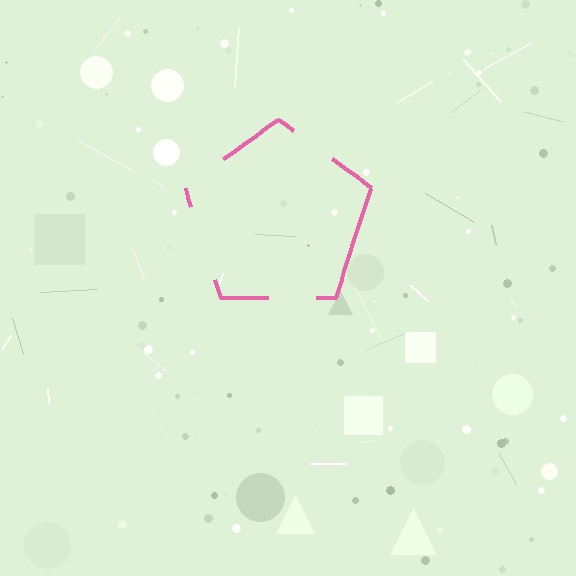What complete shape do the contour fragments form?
The contour fragments form a pentagon.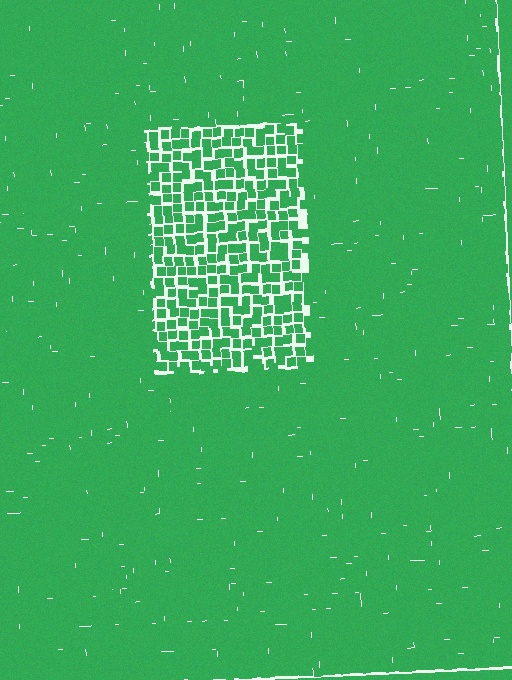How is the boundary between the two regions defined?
The boundary is defined by a change in element density (approximately 2.1x ratio). All elements are the same color, size, and shape.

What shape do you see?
I see a rectangle.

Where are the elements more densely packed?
The elements are more densely packed outside the rectangle boundary.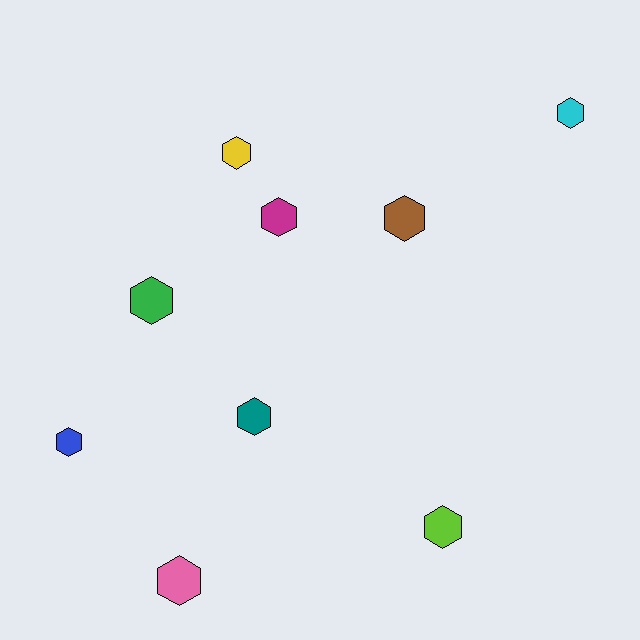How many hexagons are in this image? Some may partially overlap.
There are 9 hexagons.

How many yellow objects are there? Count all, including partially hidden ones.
There is 1 yellow object.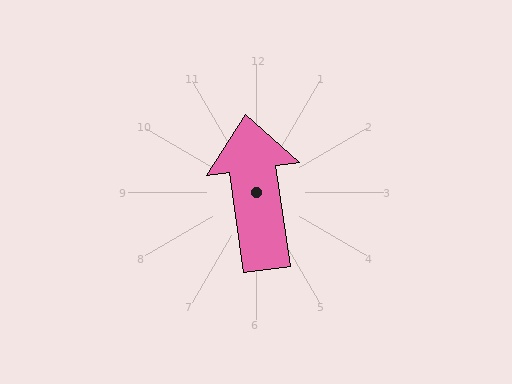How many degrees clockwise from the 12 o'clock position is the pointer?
Approximately 352 degrees.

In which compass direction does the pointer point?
North.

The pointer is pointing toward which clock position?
Roughly 12 o'clock.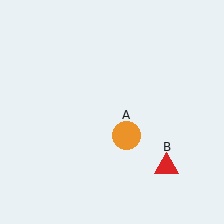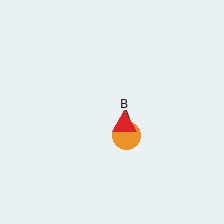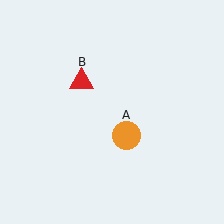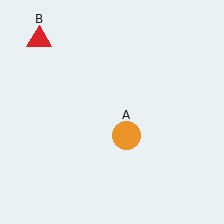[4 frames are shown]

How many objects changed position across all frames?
1 object changed position: red triangle (object B).